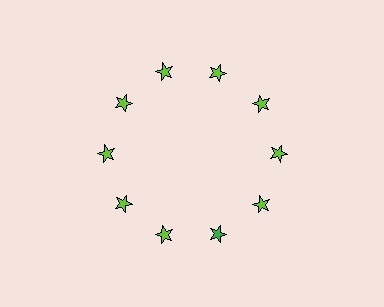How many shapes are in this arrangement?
There are 10 shapes arranged in a ring pattern.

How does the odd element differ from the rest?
It has a different color: green instead of lime.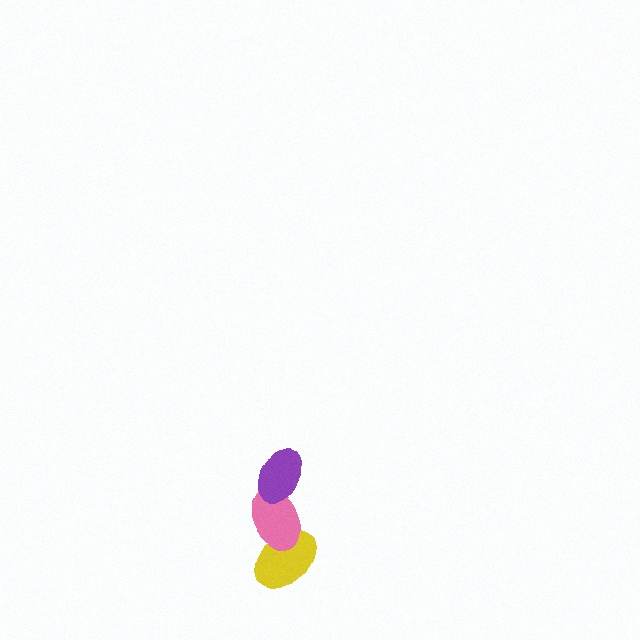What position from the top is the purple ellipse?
The purple ellipse is 1st from the top.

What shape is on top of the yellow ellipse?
The pink ellipse is on top of the yellow ellipse.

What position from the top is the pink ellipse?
The pink ellipse is 2nd from the top.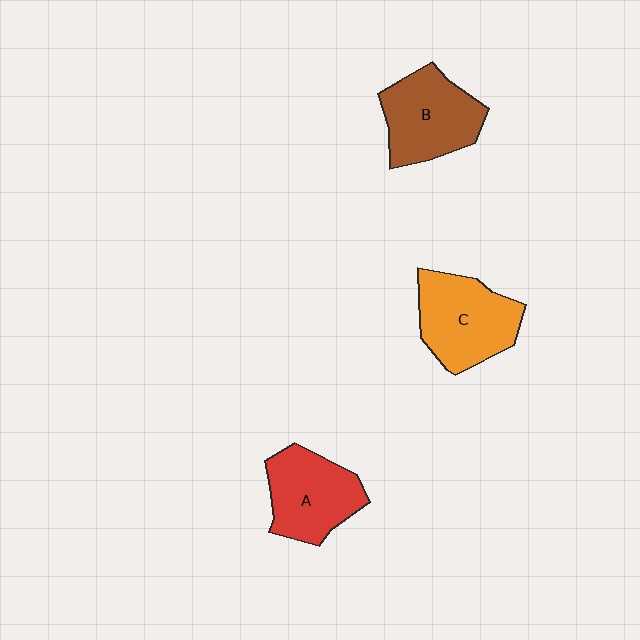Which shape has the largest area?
Shape C (orange).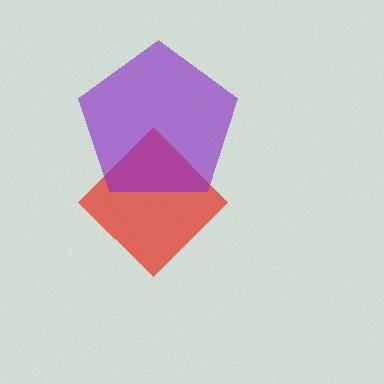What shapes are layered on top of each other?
The layered shapes are: a red diamond, a purple pentagon.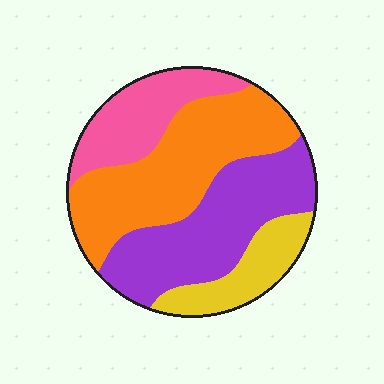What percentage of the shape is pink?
Pink takes up about one sixth (1/6) of the shape.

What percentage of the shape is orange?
Orange takes up about three eighths (3/8) of the shape.